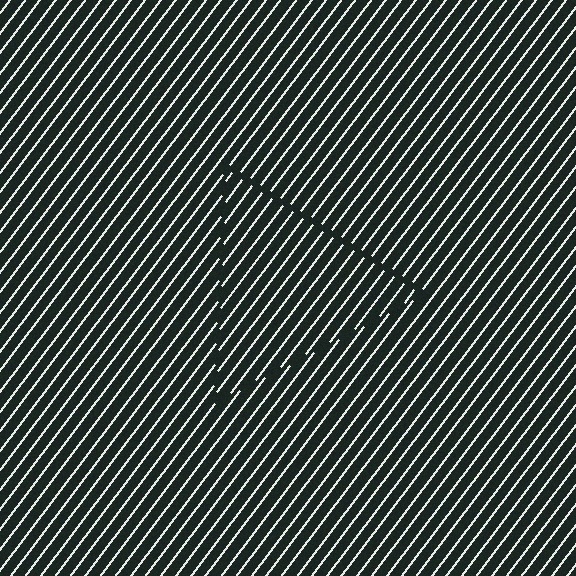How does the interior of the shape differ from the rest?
The interior of the shape contains the same grating, shifted by half a period — the contour is defined by the phase discontinuity where line-ends from the inner and outer gratings abut.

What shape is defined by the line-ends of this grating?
An illusory triangle. The interior of the shape contains the same grating, shifted by half a period — the contour is defined by the phase discontinuity where line-ends from the inner and outer gratings abut.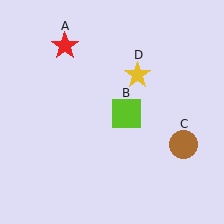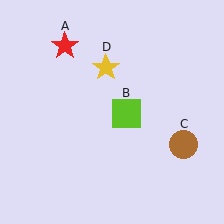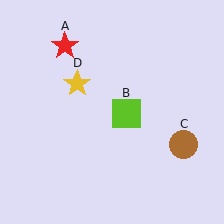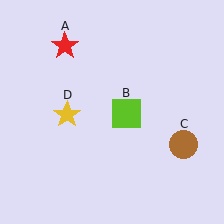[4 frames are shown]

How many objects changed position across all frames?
1 object changed position: yellow star (object D).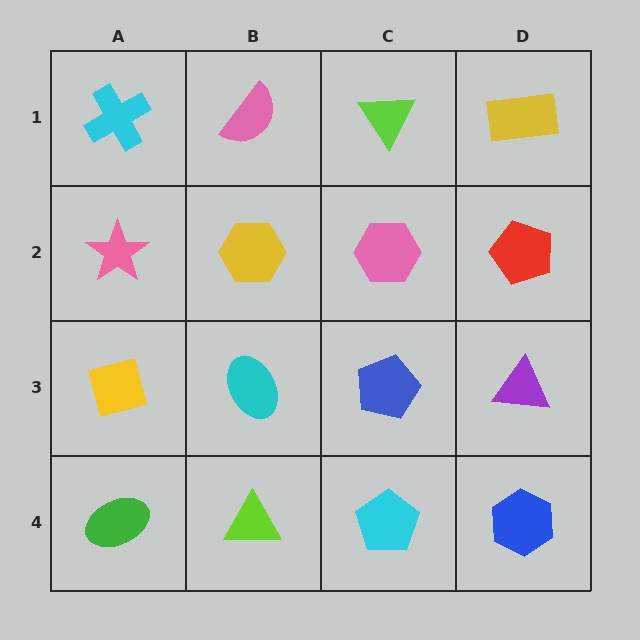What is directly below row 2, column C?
A blue pentagon.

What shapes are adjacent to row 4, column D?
A purple triangle (row 3, column D), a cyan pentagon (row 4, column C).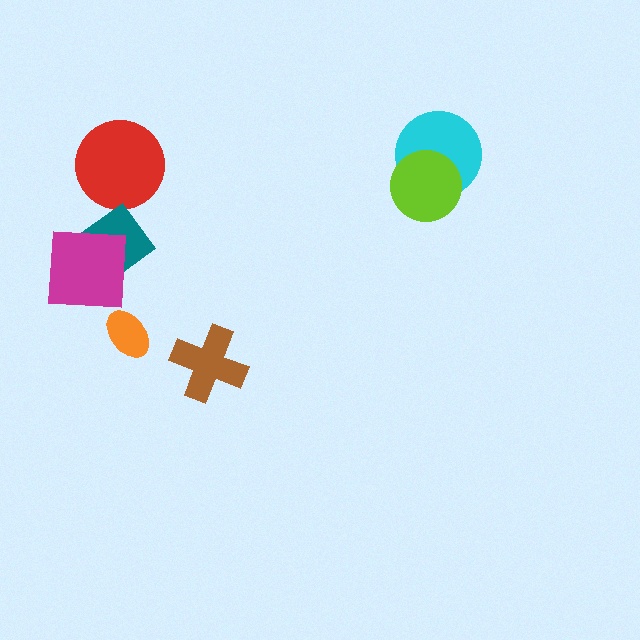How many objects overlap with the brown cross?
0 objects overlap with the brown cross.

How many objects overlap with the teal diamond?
1 object overlaps with the teal diamond.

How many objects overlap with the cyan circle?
1 object overlaps with the cyan circle.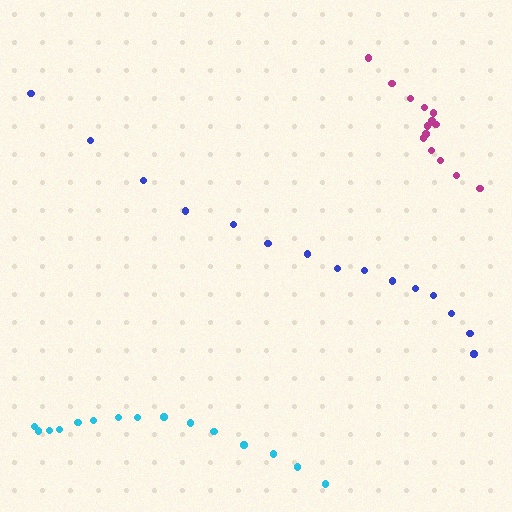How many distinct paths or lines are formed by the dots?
There are 3 distinct paths.